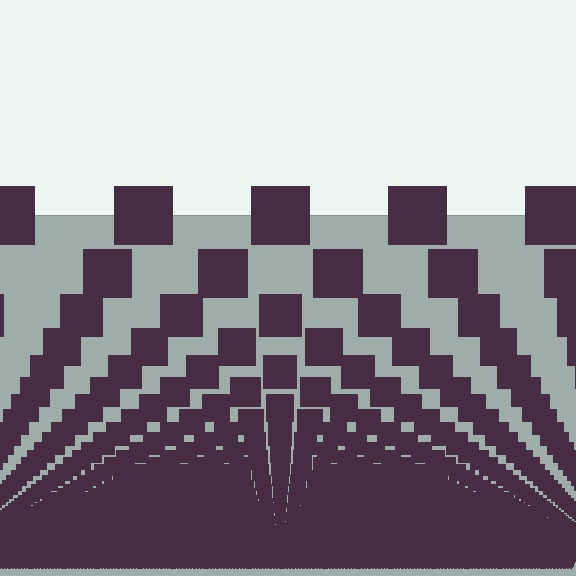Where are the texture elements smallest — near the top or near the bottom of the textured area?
Near the bottom.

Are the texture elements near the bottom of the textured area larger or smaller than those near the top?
Smaller. The gradient is inverted — elements near the bottom are smaller and denser.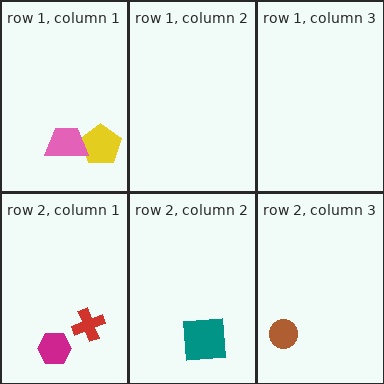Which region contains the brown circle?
The row 2, column 3 region.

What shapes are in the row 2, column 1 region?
The magenta hexagon, the red cross.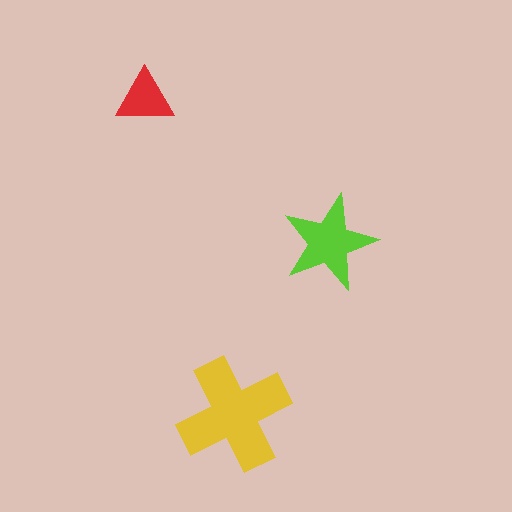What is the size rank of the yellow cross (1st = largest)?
1st.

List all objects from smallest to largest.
The red triangle, the lime star, the yellow cross.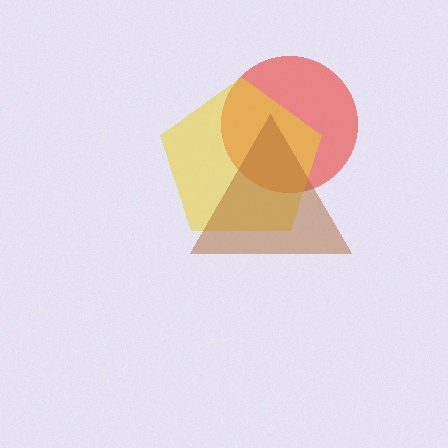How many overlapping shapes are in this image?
There are 3 overlapping shapes in the image.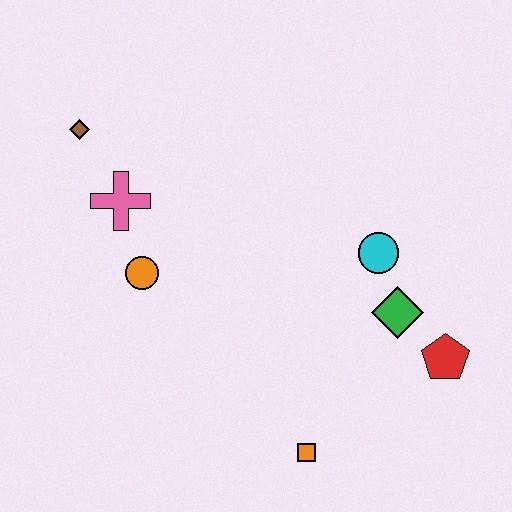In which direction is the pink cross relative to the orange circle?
The pink cross is above the orange circle.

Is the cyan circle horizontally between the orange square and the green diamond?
Yes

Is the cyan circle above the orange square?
Yes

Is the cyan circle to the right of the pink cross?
Yes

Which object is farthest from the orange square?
The brown diamond is farthest from the orange square.